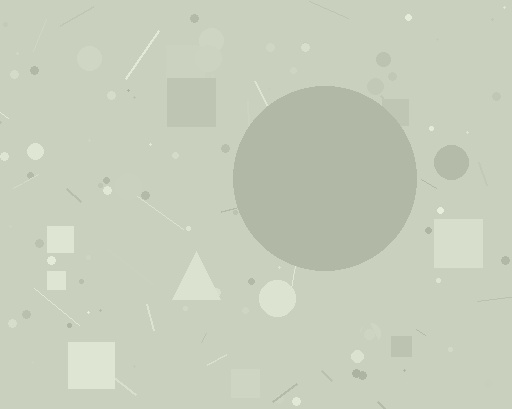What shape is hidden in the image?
A circle is hidden in the image.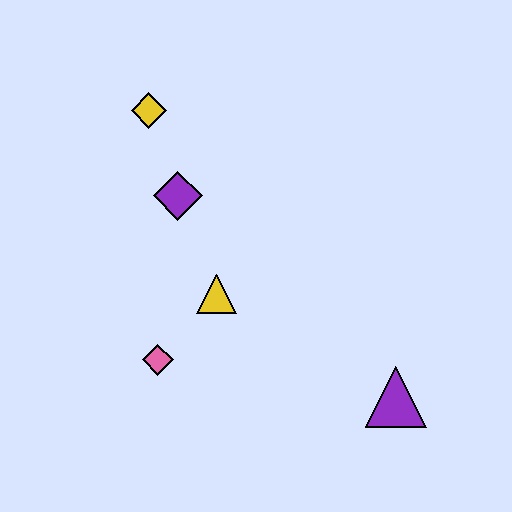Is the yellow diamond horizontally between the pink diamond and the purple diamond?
No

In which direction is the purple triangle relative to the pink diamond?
The purple triangle is to the right of the pink diamond.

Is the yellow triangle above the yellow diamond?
No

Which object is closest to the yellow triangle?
The pink diamond is closest to the yellow triangle.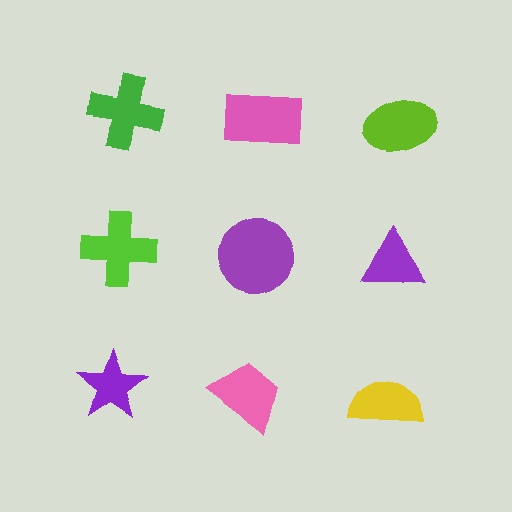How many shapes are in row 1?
3 shapes.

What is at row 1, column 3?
A lime ellipse.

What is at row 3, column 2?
A pink trapezoid.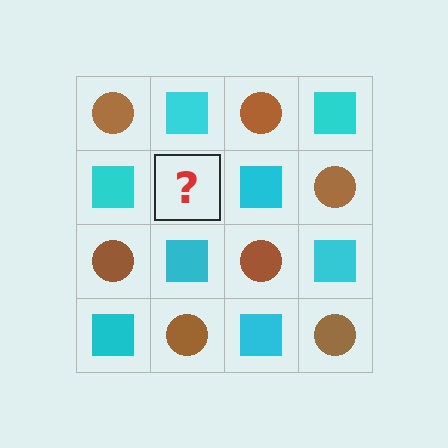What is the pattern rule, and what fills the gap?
The rule is that it alternates brown circle and cyan square in a checkerboard pattern. The gap should be filled with a brown circle.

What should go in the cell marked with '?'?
The missing cell should contain a brown circle.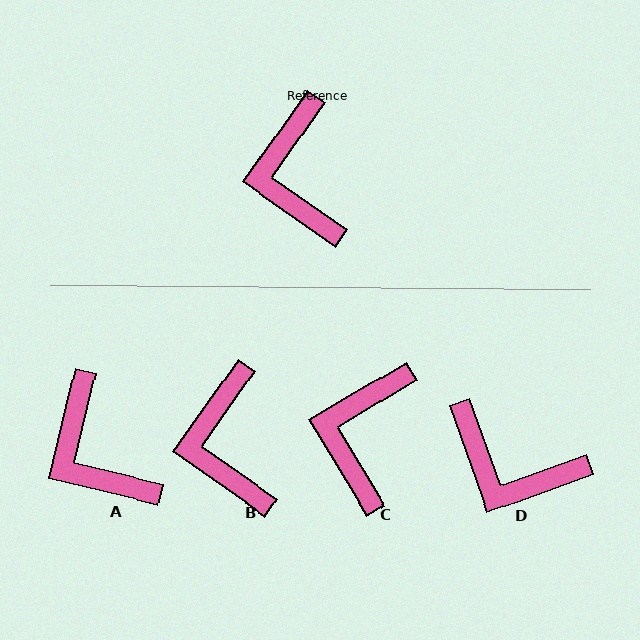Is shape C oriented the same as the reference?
No, it is off by about 24 degrees.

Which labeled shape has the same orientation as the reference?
B.